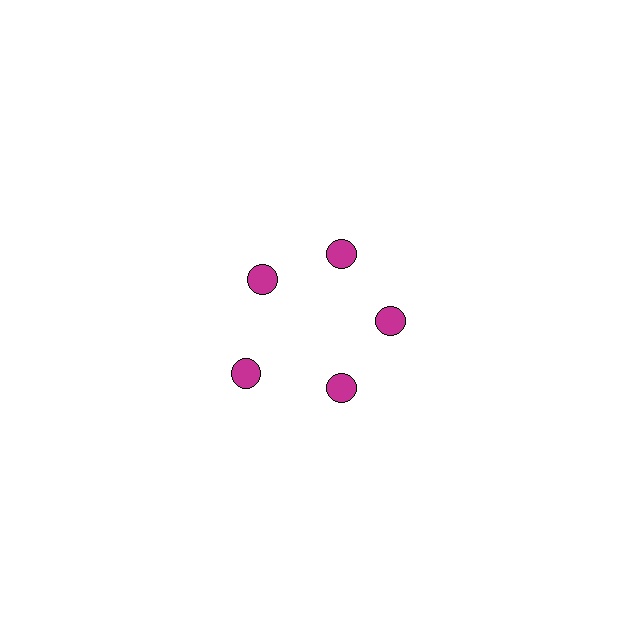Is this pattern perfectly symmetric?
No. The 5 magenta circles are arranged in a ring, but one element near the 8 o'clock position is pushed outward from the center, breaking the 5-fold rotational symmetry.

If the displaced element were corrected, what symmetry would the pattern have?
It would have 5-fold rotational symmetry — the pattern would map onto itself every 72 degrees.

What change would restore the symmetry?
The symmetry would be restored by moving it inward, back onto the ring so that all 5 circles sit at equal angles and equal distance from the center.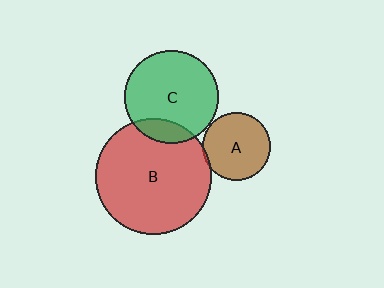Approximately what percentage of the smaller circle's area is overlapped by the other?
Approximately 15%.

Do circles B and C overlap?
Yes.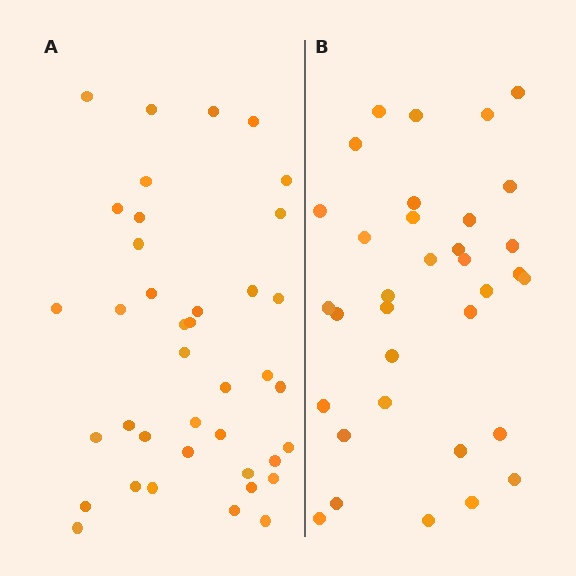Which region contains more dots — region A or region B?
Region A (the left region) has more dots.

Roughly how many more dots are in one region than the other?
Region A has about 5 more dots than region B.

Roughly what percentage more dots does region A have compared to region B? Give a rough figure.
About 15% more.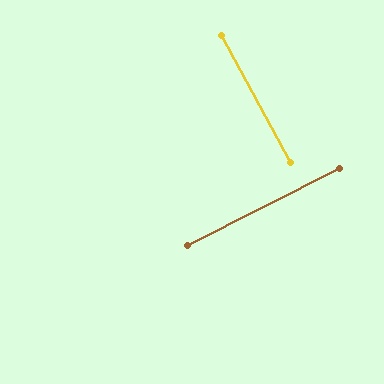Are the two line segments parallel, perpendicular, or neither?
Perpendicular — they meet at approximately 89°.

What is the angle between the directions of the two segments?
Approximately 89 degrees.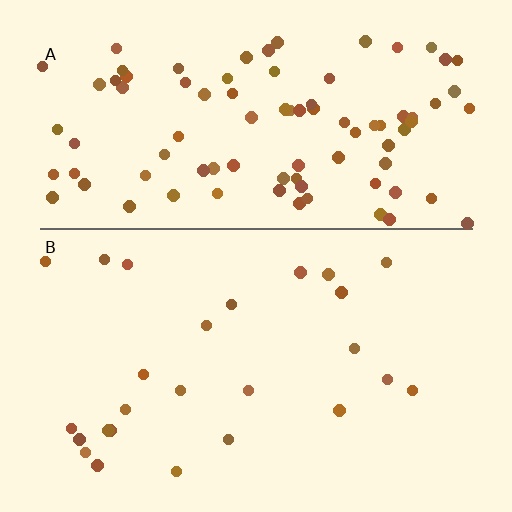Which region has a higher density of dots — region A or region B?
A (the top).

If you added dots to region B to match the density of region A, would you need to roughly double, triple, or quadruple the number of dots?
Approximately quadruple.